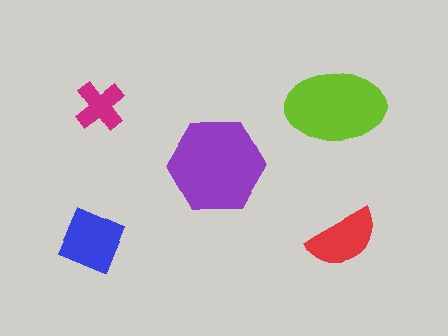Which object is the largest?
The purple hexagon.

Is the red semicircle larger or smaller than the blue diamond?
Smaller.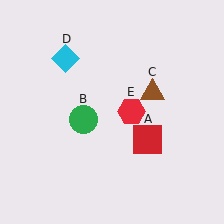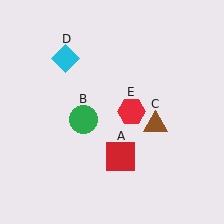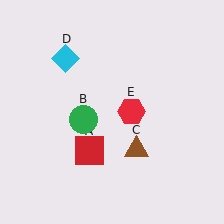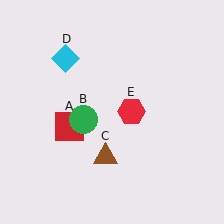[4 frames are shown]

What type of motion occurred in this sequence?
The red square (object A), brown triangle (object C) rotated clockwise around the center of the scene.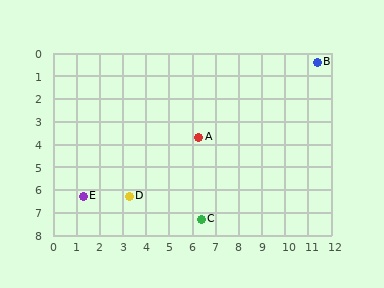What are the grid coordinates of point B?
Point B is at approximately (11.4, 0.4).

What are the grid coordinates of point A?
Point A is at approximately (6.3, 3.7).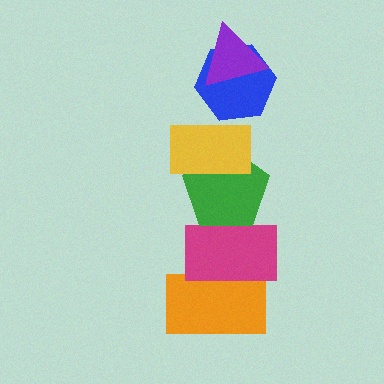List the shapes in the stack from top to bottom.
From top to bottom: the purple triangle, the blue hexagon, the yellow rectangle, the green pentagon, the magenta rectangle, the orange rectangle.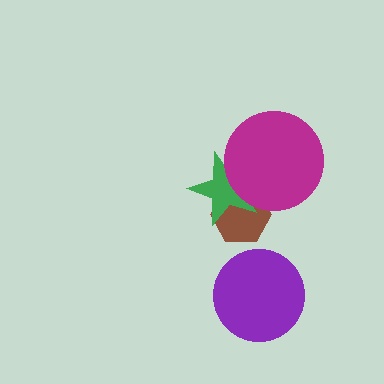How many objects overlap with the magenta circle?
2 objects overlap with the magenta circle.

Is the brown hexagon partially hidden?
Yes, it is partially covered by another shape.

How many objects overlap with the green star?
2 objects overlap with the green star.